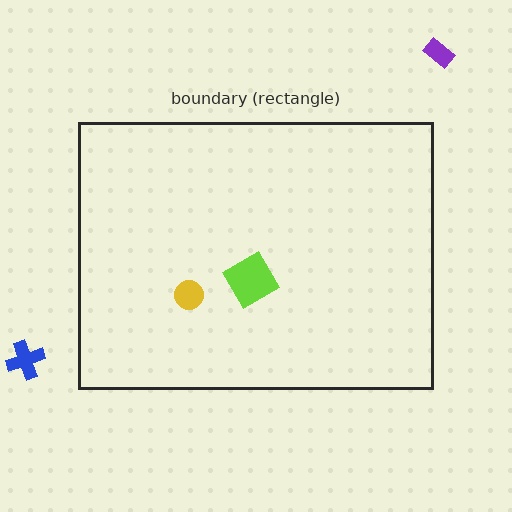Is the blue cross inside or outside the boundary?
Outside.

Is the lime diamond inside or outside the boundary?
Inside.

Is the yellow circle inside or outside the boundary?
Inside.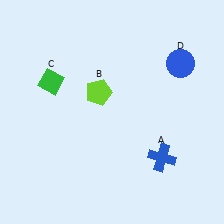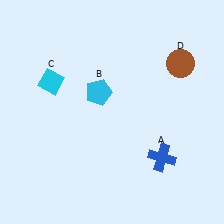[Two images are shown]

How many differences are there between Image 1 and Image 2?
There are 3 differences between the two images.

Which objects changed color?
B changed from lime to cyan. C changed from green to cyan. D changed from blue to brown.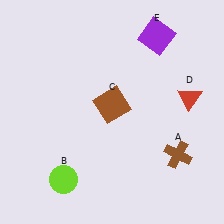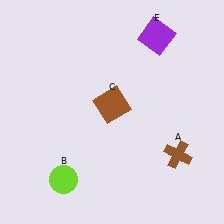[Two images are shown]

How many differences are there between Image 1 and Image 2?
There is 1 difference between the two images.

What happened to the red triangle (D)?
The red triangle (D) was removed in Image 2. It was in the top-right area of Image 1.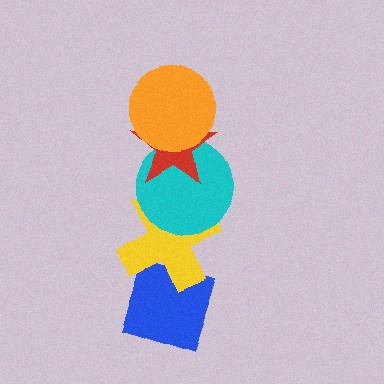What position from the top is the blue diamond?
The blue diamond is 5th from the top.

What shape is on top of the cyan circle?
The red star is on top of the cyan circle.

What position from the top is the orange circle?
The orange circle is 1st from the top.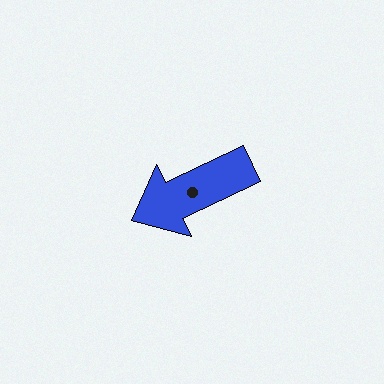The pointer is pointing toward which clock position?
Roughly 8 o'clock.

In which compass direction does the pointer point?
Southwest.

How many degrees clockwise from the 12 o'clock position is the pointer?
Approximately 245 degrees.